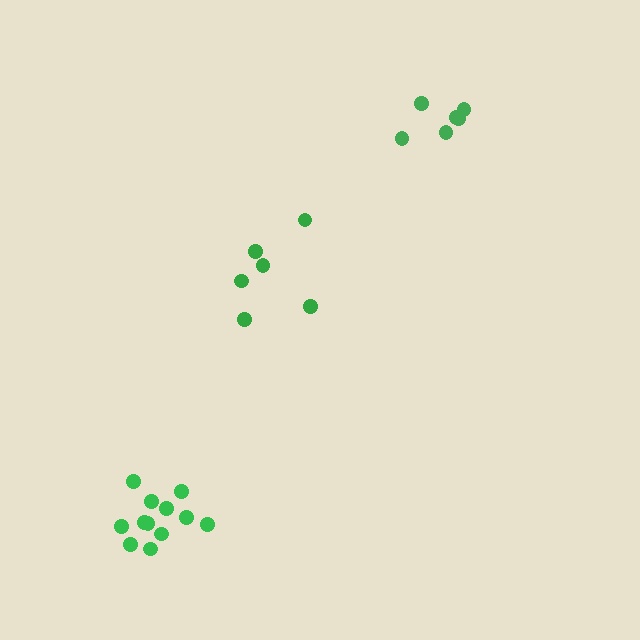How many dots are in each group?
Group 1: 6 dots, Group 2: 12 dots, Group 3: 6 dots (24 total).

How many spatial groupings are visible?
There are 3 spatial groupings.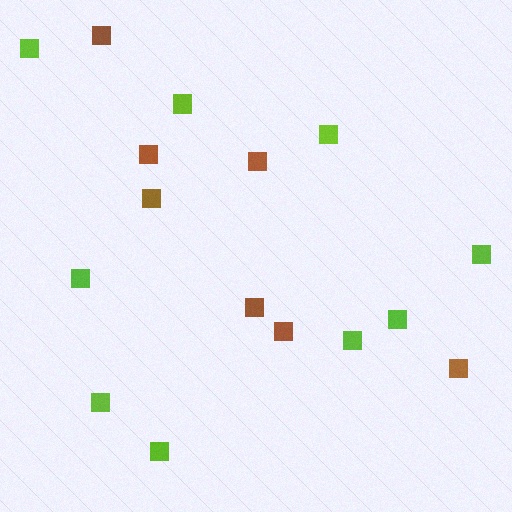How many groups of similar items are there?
There are 2 groups: one group of brown squares (7) and one group of lime squares (9).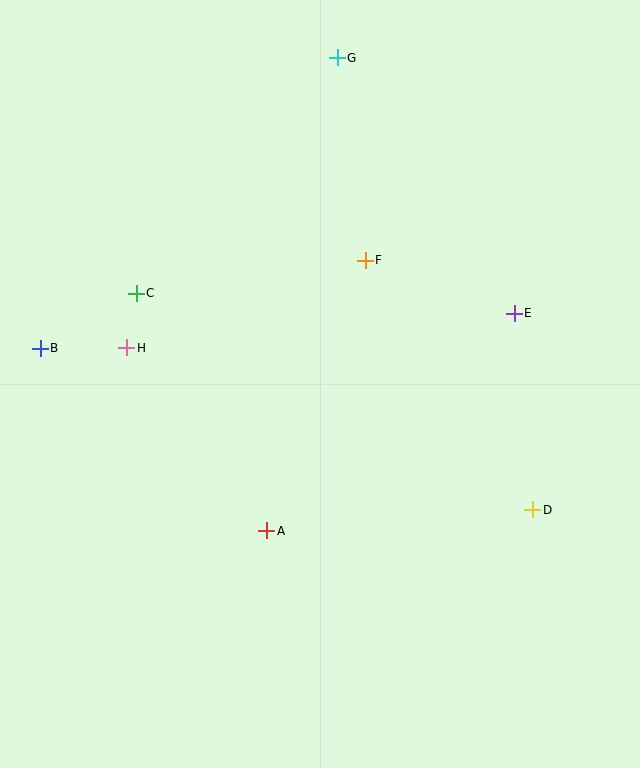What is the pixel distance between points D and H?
The distance between D and H is 437 pixels.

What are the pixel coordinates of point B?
Point B is at (40, 348).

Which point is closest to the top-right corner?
Point G is closest to the top-right corner.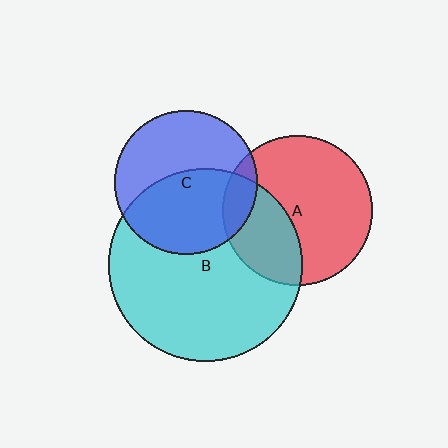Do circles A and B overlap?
Yes.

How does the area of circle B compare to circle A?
Approximately 1.7 times.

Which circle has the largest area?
Circle B (cyan).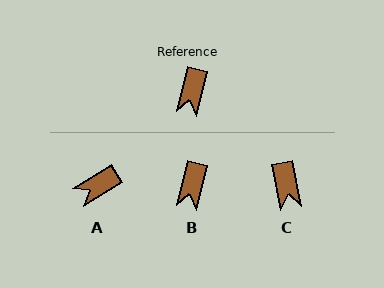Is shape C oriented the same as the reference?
No, it is off by about 25 degrees.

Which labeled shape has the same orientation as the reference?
B.